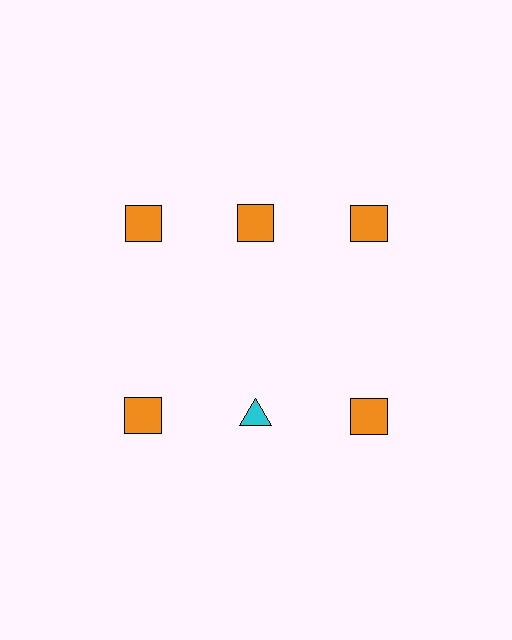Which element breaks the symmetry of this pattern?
The cyan triangle in the second row, second from left column breaks the symmetry. All other shapes are orange squares.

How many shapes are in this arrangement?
There are 6 shapes arranged in a grid pattern.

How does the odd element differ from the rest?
It differs in both color (cyan instead of orange) and shape (triangle instead of square).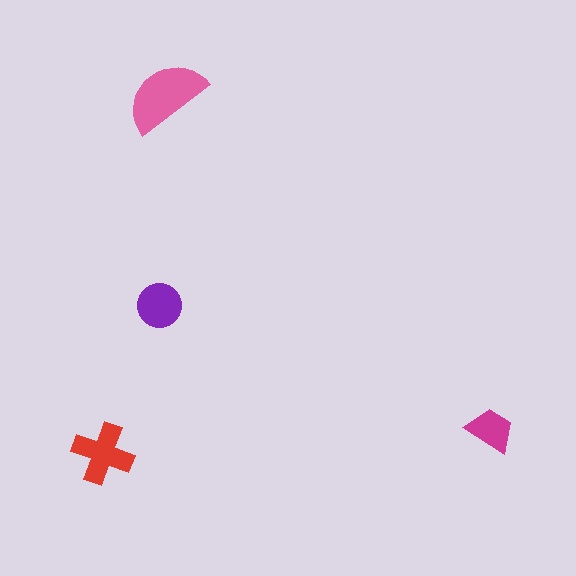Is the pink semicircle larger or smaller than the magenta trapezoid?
Larger.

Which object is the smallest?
The magenta trapezoid.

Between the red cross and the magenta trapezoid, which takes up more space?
The red cross.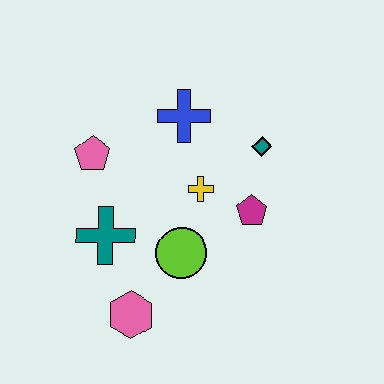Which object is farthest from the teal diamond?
The pink hexagon is farthest from the teal diamond.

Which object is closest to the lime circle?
The yellow cross is closest to the lime circle.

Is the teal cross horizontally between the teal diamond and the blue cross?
No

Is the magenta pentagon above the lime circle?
Yes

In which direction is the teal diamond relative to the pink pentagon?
The teal diamond is to the right of the pink pentagon.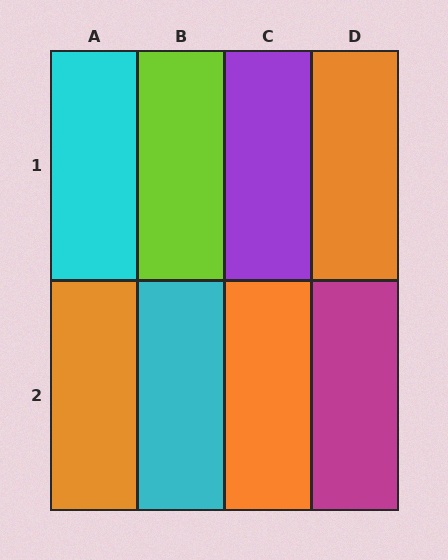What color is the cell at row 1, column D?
Orange.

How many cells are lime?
1 cell is lime.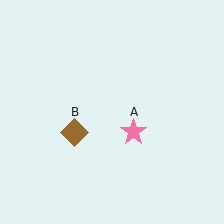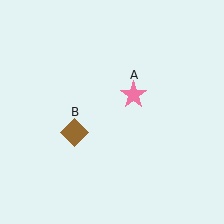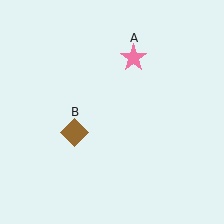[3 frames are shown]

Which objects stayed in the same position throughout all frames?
Brown diamond (object B) remained stationary.